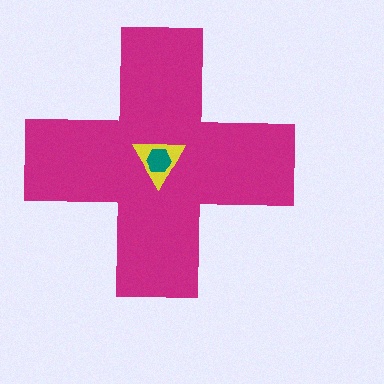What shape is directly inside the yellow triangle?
The teal hexagon.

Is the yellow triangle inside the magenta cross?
Yes.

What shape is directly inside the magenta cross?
The yellow triangle.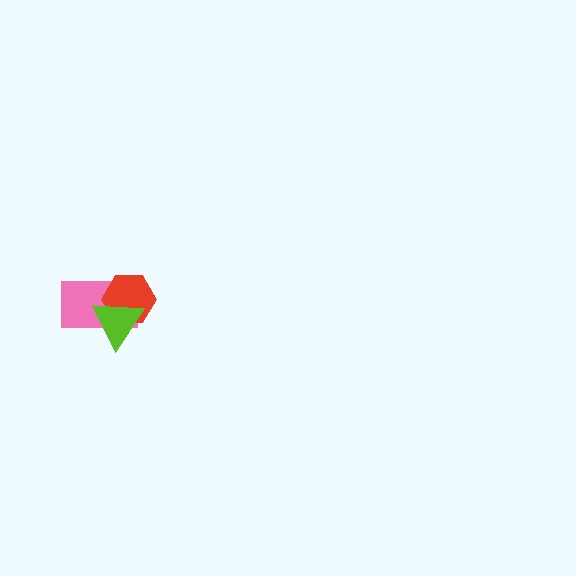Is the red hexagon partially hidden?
Yes, it is partially covered by another shape.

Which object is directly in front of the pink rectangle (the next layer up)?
The red hexagon is directly in front of the pink rectangle.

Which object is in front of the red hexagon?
The lime triangle is in front of the red hexagon.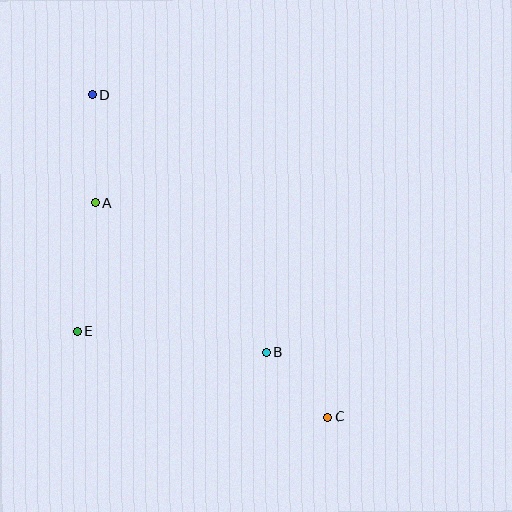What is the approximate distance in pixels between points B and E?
The distance between B and E is approximately 189 pixels.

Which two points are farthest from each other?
Points C and D are farthest from each other.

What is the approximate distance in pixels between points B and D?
The distance between B and D is approximately 310 pixels.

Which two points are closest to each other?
Points B and C are closest to each other.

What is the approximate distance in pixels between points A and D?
The distance between A and D is approximately 108 pixels.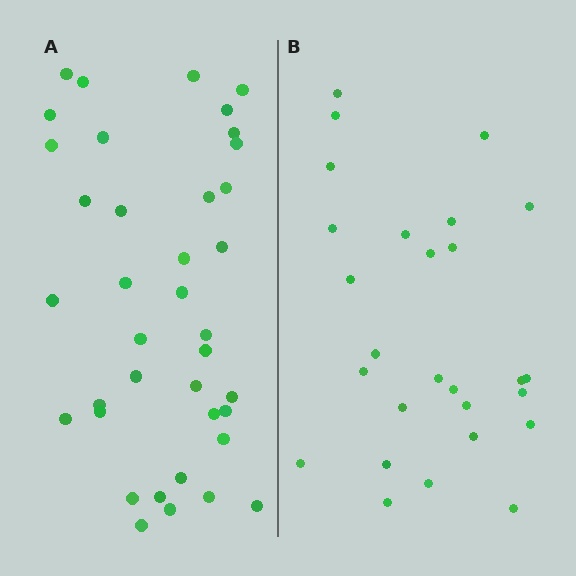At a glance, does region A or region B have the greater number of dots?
Region A (the left region) has more dots.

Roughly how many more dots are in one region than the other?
Region A has roughly 12 or so more dots than region B.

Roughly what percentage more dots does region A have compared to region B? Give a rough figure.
About 40% more.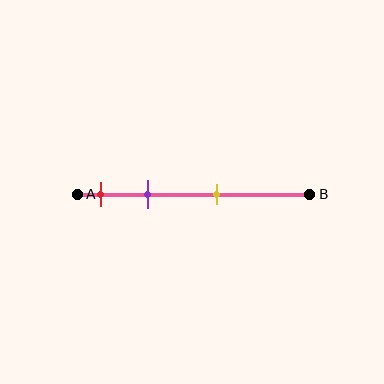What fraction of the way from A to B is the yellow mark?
The yellow mark is approximately 60% (0.6) of the way from A to B.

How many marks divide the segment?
There are 3 marks dividing the segment.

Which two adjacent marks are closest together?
The red and purple marks are the closest adjacent pair.